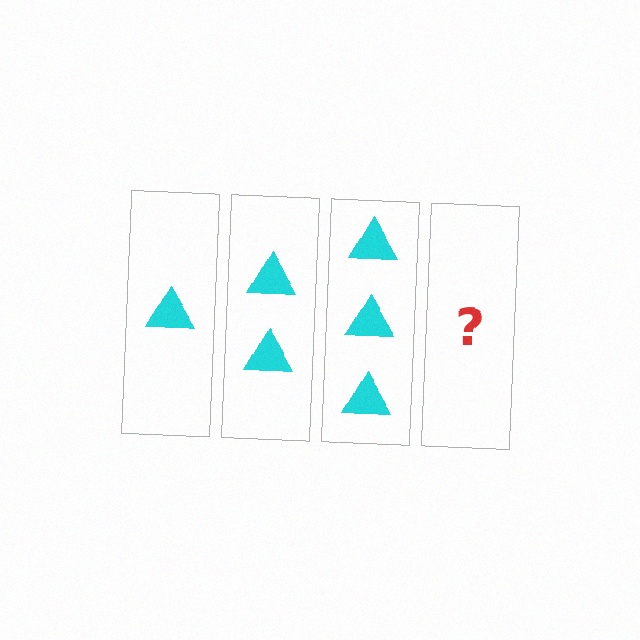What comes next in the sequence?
The next element should be 4 triangles.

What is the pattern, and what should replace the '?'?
The pattern is that each step adds one more triangle. The '?' should be 4 triangles.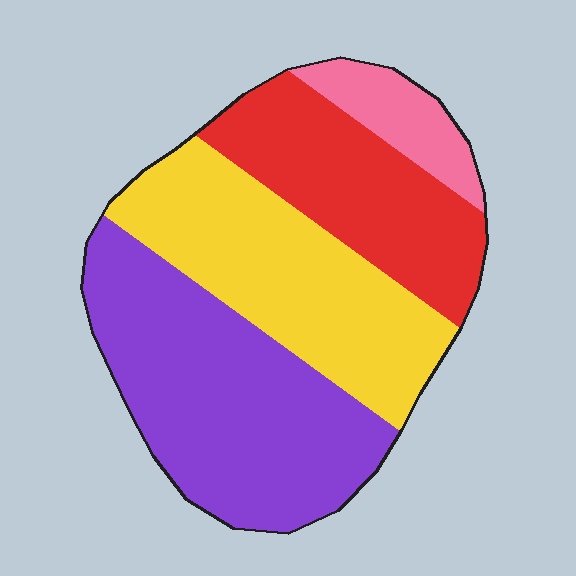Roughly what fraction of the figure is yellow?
Yellow takes up about one third (1/3) of the figure.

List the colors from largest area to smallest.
From largest to smallest: purple, yellow, red, pink.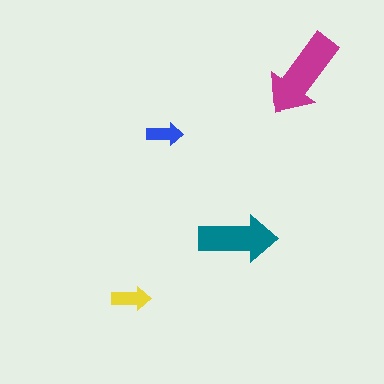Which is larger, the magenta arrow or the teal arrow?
The magenta one.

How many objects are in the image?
There are 4 objects in the image.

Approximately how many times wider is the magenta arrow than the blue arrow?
About 2.5 times wider.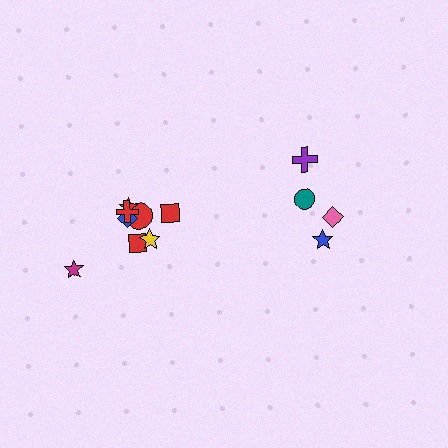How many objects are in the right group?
There are 4 objects.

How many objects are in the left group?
There are 8 objects.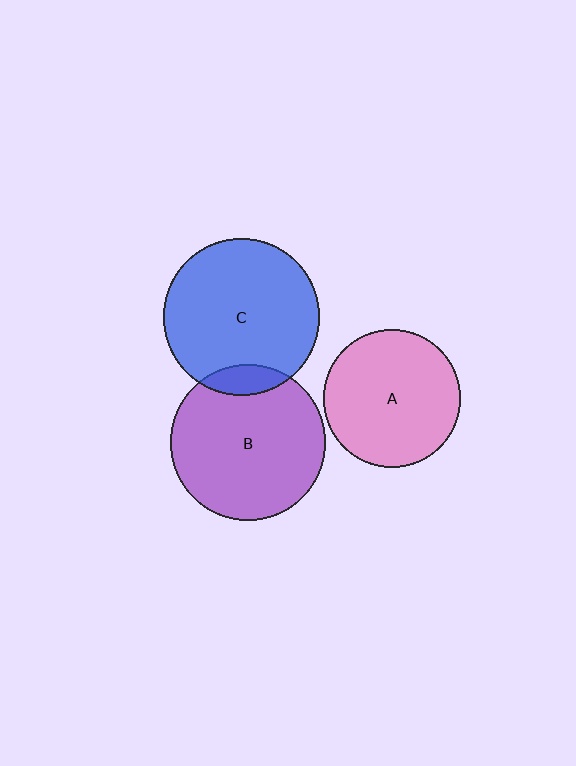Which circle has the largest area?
Circle C (blue).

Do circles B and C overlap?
Yes.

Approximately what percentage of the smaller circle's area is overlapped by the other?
Approximately 10%.